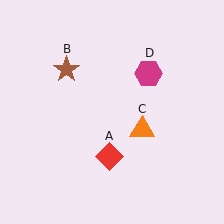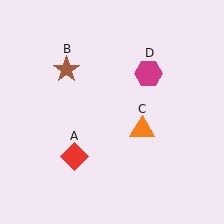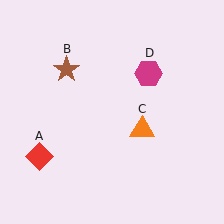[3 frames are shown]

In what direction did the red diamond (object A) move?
The red diamond (object A) moved left.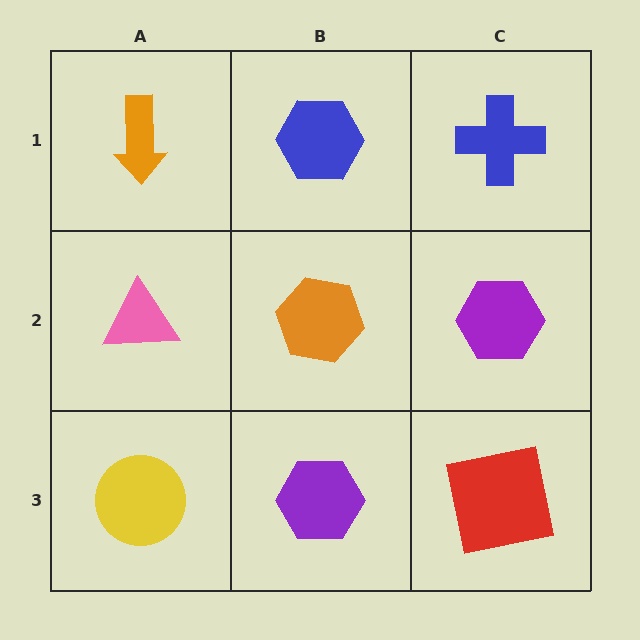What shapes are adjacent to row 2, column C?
A blue cross (row 1, column C), a red square (row 3, column C), an orange hexagon (row 2, column B).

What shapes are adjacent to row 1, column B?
An orange hexagon (row 2, column B), an orange arrow (row 1, column A), a blue cross (row 1, column C).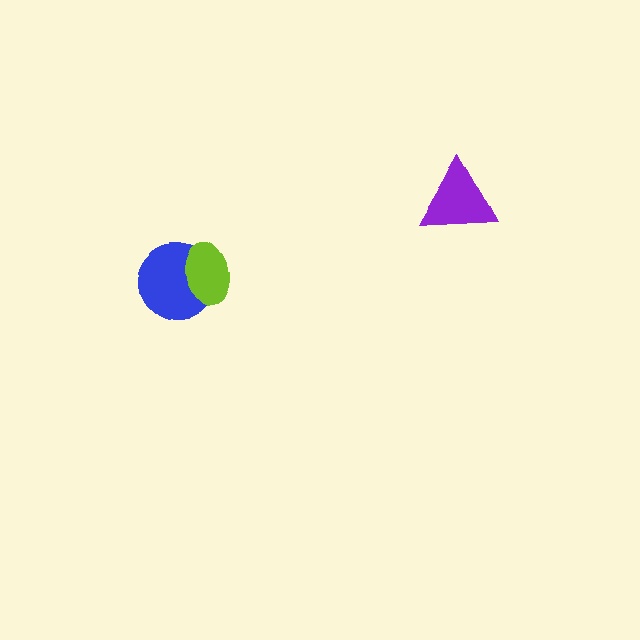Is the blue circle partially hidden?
Yes, it is partially covered by another shape.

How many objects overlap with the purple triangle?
0 objects overlap with the purple triangle.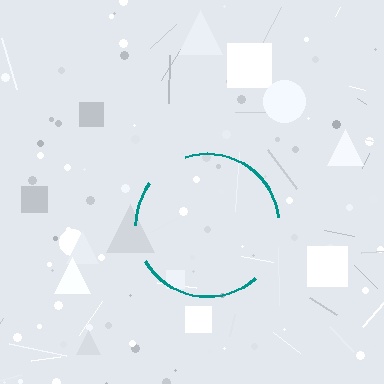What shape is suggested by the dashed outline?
The dashed outline suggests a circle.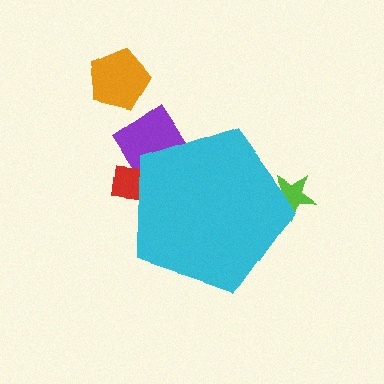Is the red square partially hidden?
Yes, the red square is partially hidden behind the cyan pentagon.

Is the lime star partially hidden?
Yes, the lime star is partially hidden behind the cyan pentagon.